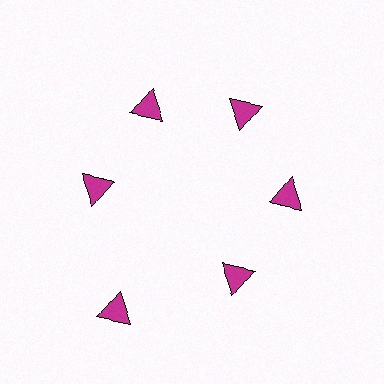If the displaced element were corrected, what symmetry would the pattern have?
It would have 6-fold rotational symmetry — the pattern would map onto itself every 60 degrees.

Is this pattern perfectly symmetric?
No. The 6 magenta triangles are arranged in a ring, but one element near the 7 o'clock position is pushed outward from the center, breaking the 6-fold rotational symmetry.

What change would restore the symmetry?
The symmetry would be restored by moving it inward, back onto the ring so that all 6 triangles sit at equal angles and equal distance from the center.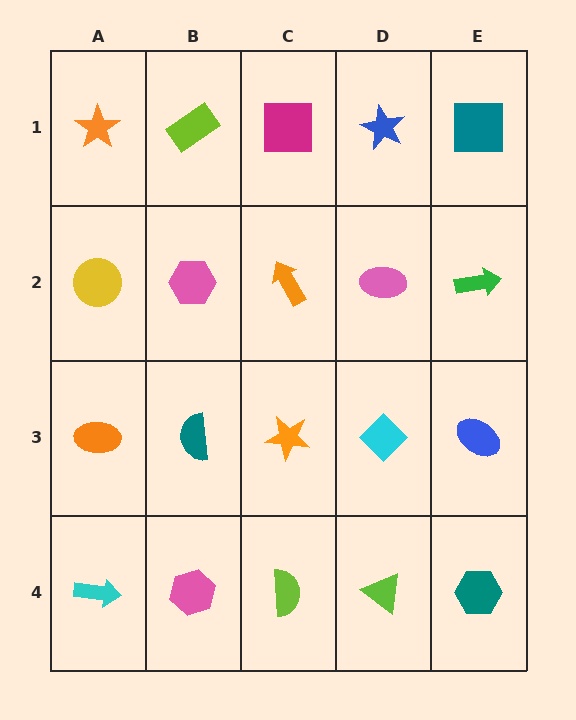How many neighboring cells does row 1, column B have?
3.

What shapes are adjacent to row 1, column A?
A yellow circle (row 2, column A), a lime rectangle (row 1, column B).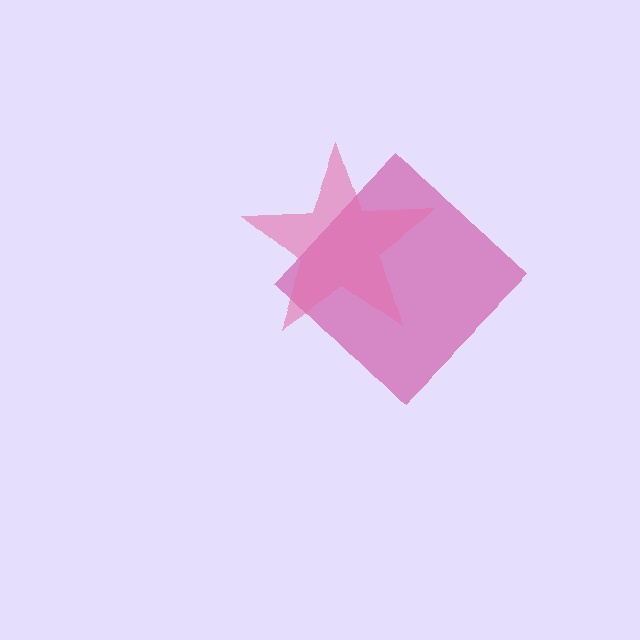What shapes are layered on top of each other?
The layered shapes are: a magenta diamond, a pink star.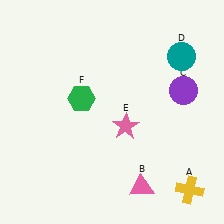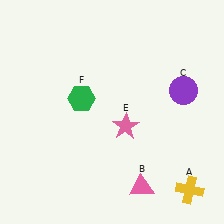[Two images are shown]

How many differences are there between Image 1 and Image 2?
There is 1 difference between the two images.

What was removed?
The teal circle (D) was removed in Image 2.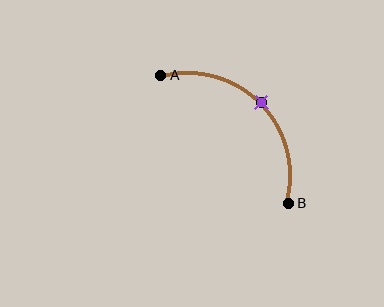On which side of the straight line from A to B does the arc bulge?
The arc bulges above and to the right of the straight line connecting A and B.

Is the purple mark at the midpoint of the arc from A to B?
Yes. The purple mark lies on the arc at equal arc-length from both A and B — it is the arc midpoint.